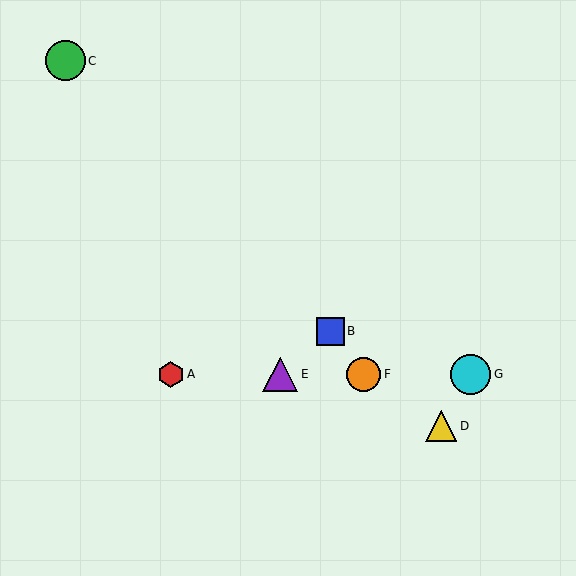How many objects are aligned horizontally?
4 objects (A, E, F, G) are aligned horizontally.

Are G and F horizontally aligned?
Yes, both are at y≈374.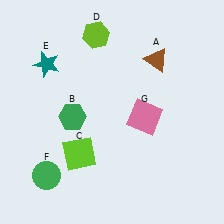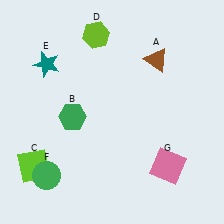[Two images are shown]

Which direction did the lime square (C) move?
The lime square (C) moved left.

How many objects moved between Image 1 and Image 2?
2 objects moved between the two images.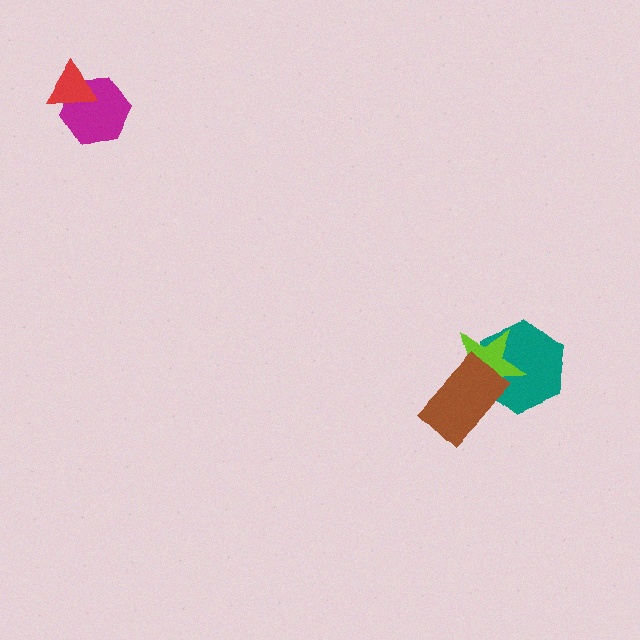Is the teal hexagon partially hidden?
Yes, it is partially covered by another shape.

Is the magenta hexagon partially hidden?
Yes, it is partially covered by another shape.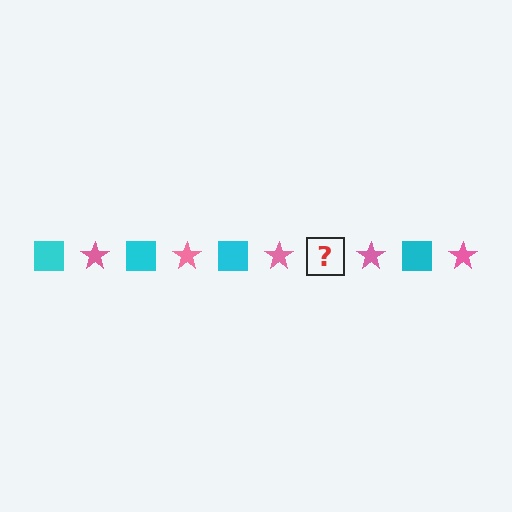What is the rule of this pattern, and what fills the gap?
The rule is that the pattern alternates between cyan square and pink star. The gap should be filled with a cyan square.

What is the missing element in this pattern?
The missing element is a cyan square.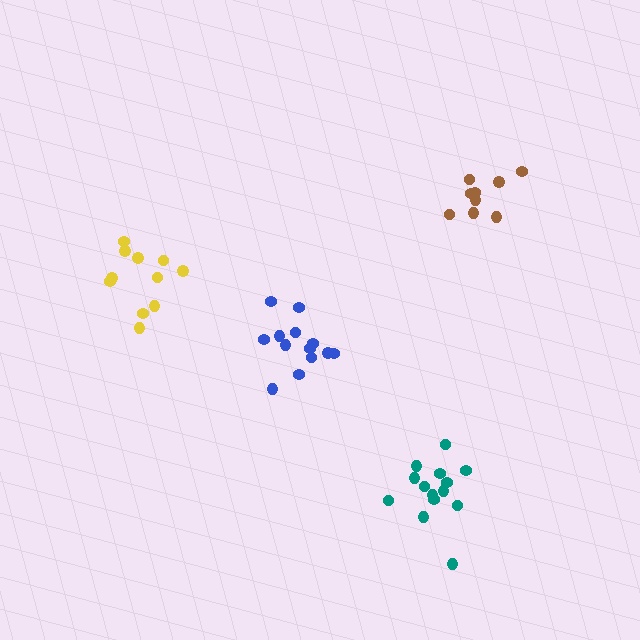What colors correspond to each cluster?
The clusters are colored: blue, teal, brown, yellow.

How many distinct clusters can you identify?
There are 4 distinct clusters.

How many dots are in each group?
Group 1: 13 dots, Group 2: 14 dots, Group 3: 9 dots, Group 4: 11 dots (47 total).